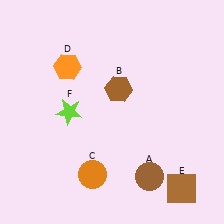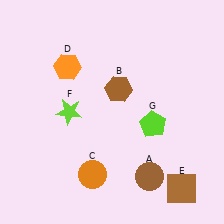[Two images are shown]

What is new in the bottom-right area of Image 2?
A lime pentagon (G) was added in the bottom-right area of Image 2.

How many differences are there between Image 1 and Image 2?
There is 1 difference between the two images.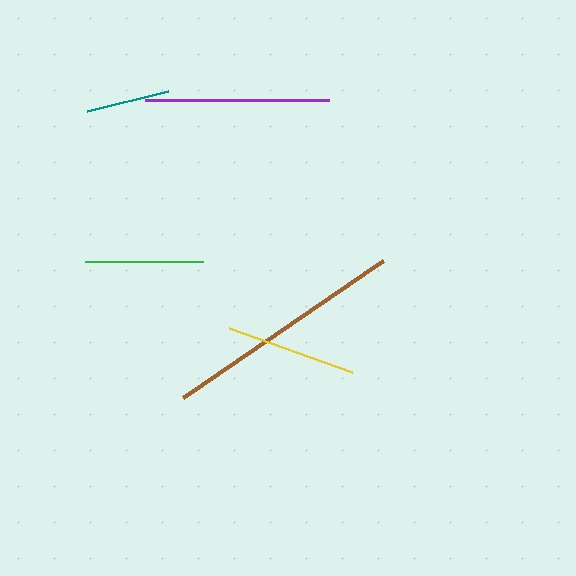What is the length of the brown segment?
The brown segment is approximately 243 pixels long.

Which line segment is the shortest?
The teal line is the shortest at approximately 84 pixels.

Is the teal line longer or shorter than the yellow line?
The yellow line is longer than the teal line.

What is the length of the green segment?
The green segment is approximately 118 pixels long.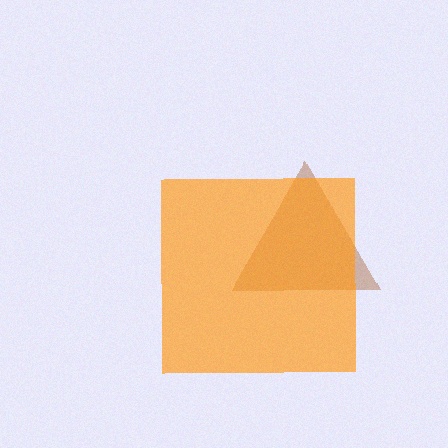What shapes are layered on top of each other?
The layered shapes are: a brown triangle, an orange square.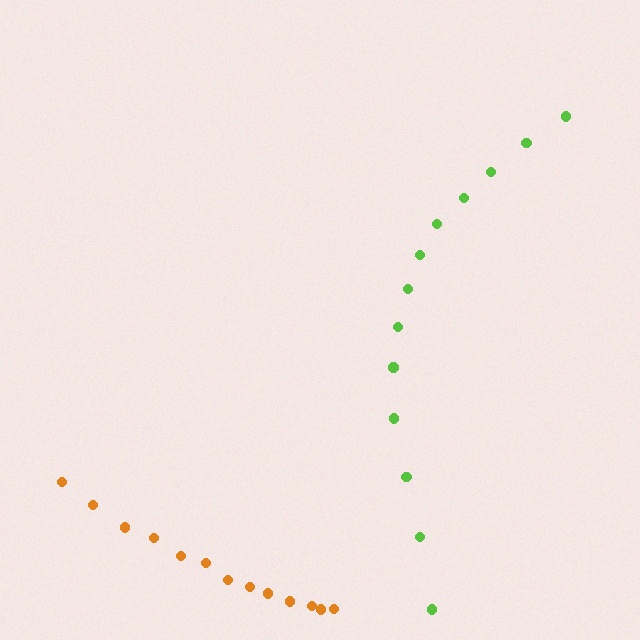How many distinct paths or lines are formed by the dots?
There are 2 distinct paths.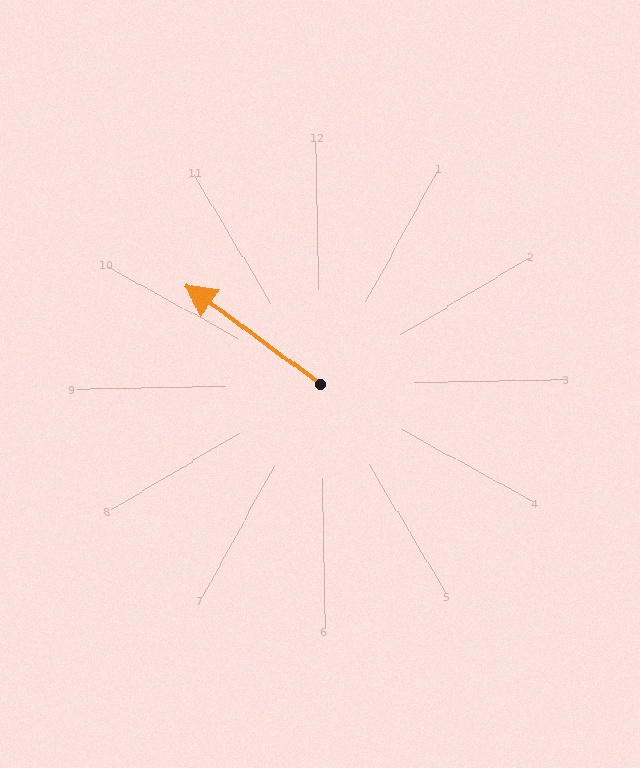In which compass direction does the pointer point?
Northwest.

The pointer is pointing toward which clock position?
Roughly 10 o'clock.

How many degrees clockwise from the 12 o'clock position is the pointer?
Approximately 307 degrees.